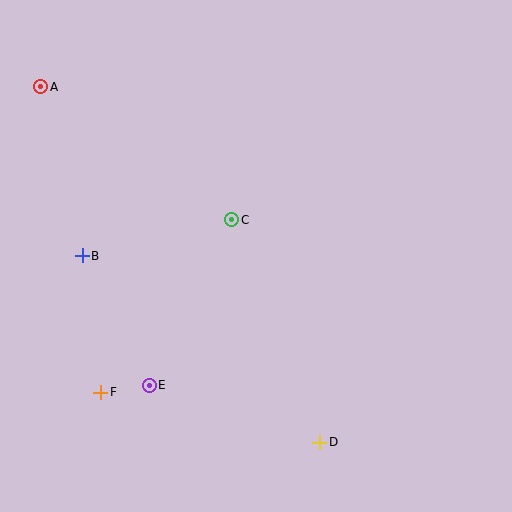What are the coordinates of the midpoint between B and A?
The midpoint between B and A is at (62, 171).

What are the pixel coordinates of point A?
Point A is at (41, 87).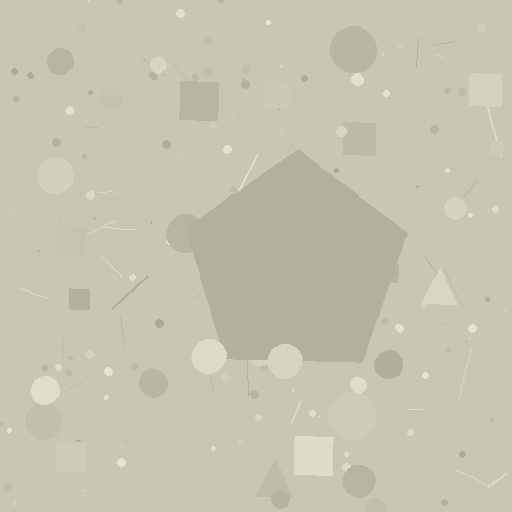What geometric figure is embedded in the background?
A pentagon is embedded in the background.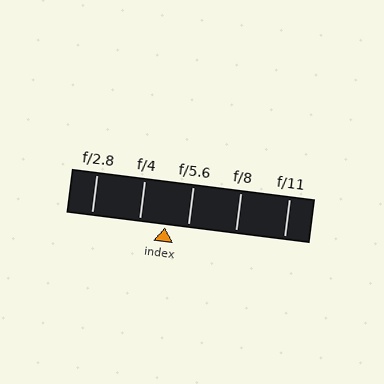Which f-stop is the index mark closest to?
The index mark is closest to f/5.6.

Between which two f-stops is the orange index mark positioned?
The index mark is between f/4 and f/5.6.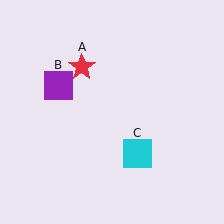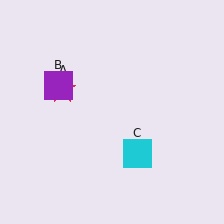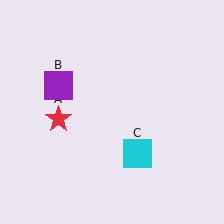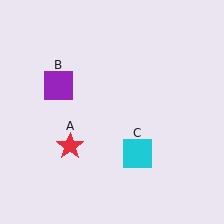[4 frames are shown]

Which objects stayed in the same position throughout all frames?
Purple square (object B) and cyan square (object C) remained stationary.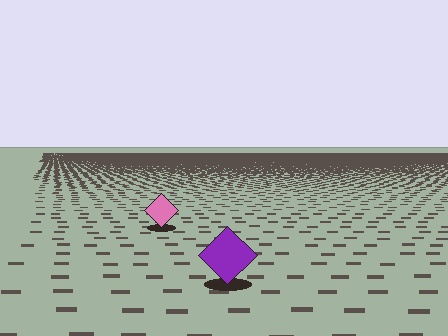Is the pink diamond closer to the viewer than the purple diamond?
No. The purple diamond is closer — you can tell from the texture gradient: the ground texture is coarser near it.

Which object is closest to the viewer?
The purple diamond is closest. The texture marks near it are larger and more spread out.